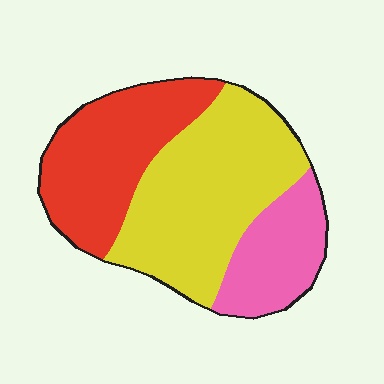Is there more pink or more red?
Red.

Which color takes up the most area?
Yellow, at roughly 45%.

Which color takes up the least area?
Pink, at roughly 20%.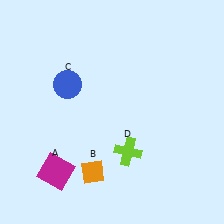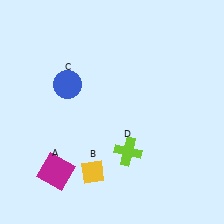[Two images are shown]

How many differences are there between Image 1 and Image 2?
There is 1 difference between the two images.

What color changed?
The diamond (B) changed from orange in Image 1 to yellow in Image 2.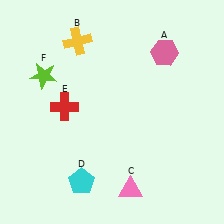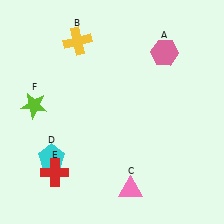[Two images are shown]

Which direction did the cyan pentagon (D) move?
The cyan pentagon (D) moved left.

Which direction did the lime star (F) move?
The lime star (F) moved down.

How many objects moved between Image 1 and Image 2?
3 objects moved between the two images.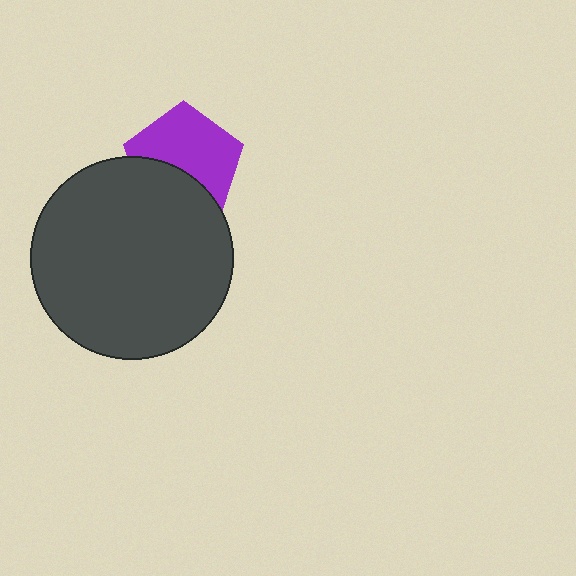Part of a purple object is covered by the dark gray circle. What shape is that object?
It is a pentagon.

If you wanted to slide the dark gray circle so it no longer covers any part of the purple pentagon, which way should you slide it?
Slide it down — that is the most direct way to separate the two shapes.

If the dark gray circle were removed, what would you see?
You would see the complete purple pentagon.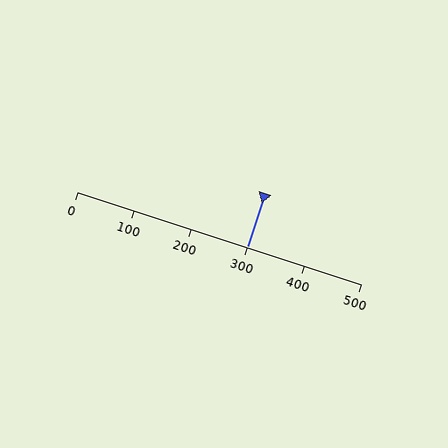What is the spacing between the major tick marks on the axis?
The major ticks are spaced 100 apart.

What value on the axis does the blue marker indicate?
The marker indicates approximately 300.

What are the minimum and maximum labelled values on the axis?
The axis runs from 0 to 500.